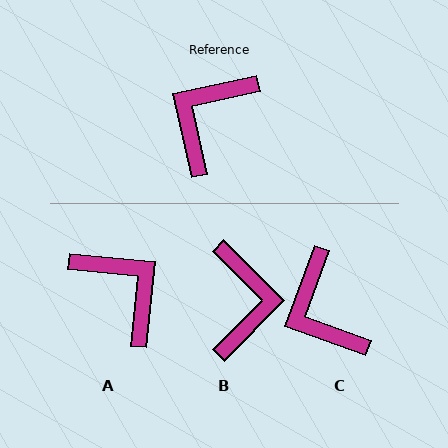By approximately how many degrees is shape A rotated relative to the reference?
Approximately 108 degrees clockwise.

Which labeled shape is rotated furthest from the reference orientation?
B, about 148 degrees away.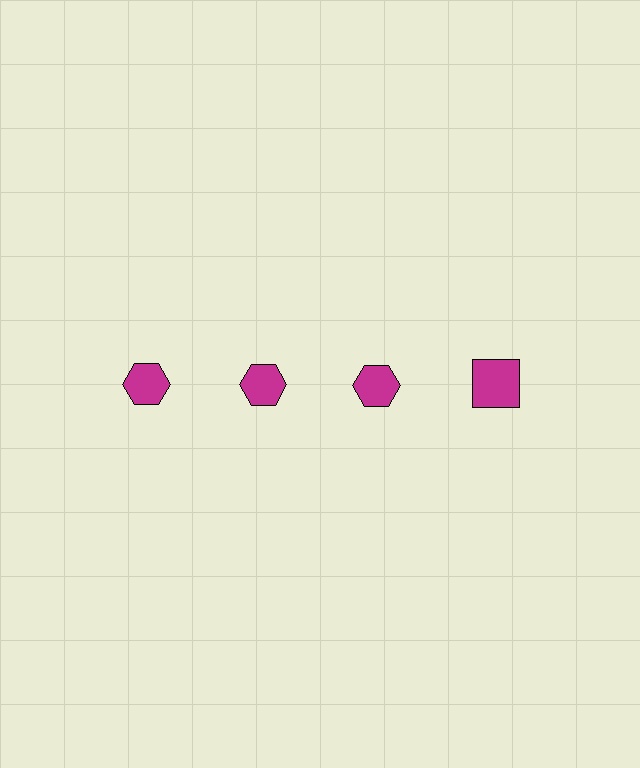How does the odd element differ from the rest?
It has a different shape: square instead of hexagon.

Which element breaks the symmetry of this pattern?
The magenta square in the top row, second from right column breaks the symmetry. All other shapes are magenta hexagons.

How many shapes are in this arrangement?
There are 4 shapes arranged in a grid pattern.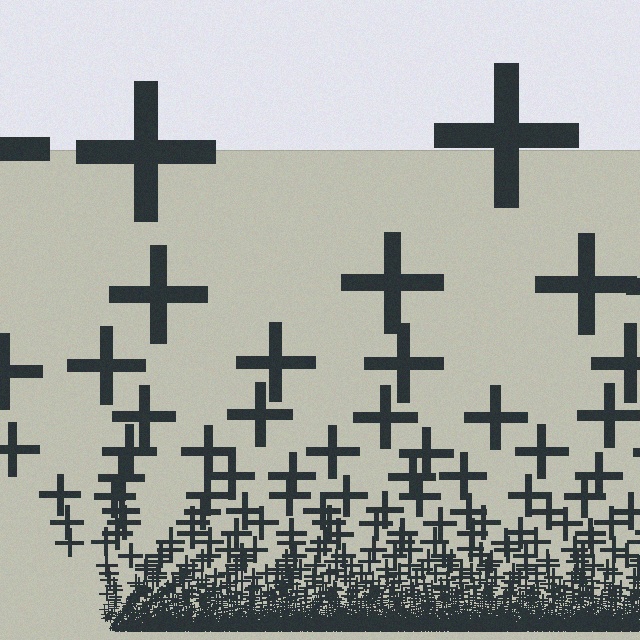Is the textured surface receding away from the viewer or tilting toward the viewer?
The surface appears to tilt toward the viewer. Texture elements get larger and sparser toward the top.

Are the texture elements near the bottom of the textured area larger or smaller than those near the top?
Smaller. The gradient is inverted — elements near the bottom are smaller and denser.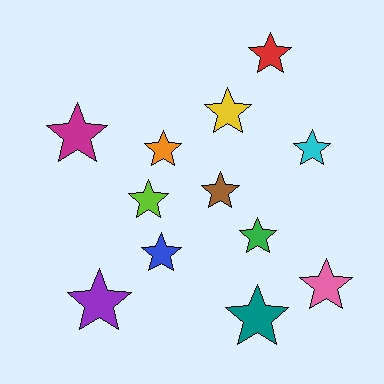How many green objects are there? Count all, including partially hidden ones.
There is 1 green object.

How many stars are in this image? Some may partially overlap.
There are 12 stars.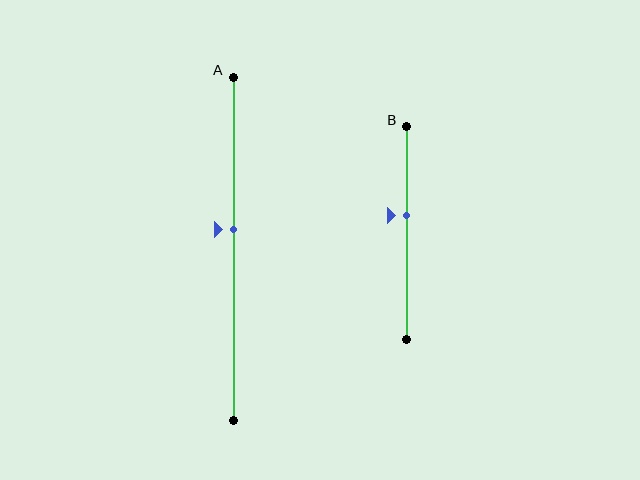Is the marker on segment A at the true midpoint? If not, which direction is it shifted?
No, the marker on segment A is shifted upward by about 6% of the segment length.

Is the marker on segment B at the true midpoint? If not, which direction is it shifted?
No, the marker on segment B is shifted upward by about 8% of the segment length.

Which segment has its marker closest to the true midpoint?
Segment A has its marker closest to the true midpoint.